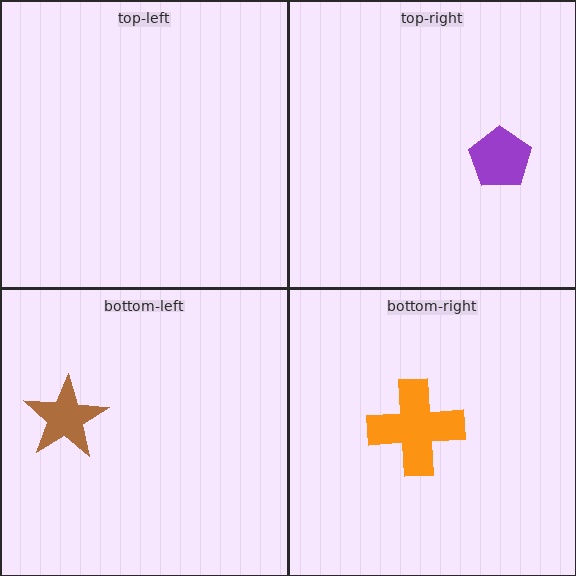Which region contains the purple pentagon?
The top-right region.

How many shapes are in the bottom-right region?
1.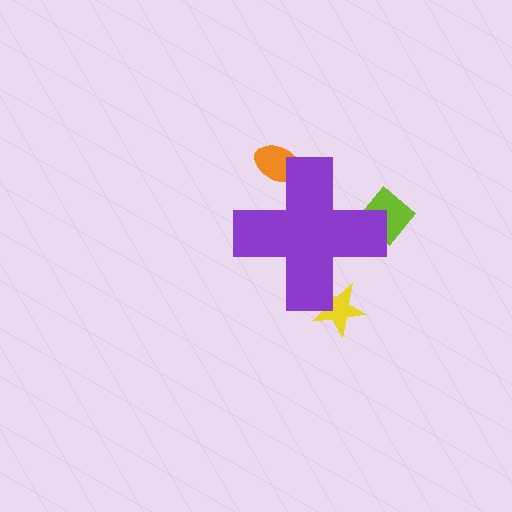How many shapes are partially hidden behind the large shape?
3 shapes are partially hidden.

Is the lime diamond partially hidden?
Yes, the lime diamond is partially hidden behind the purple cross.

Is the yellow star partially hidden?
Yes, the yellow star is partially hidden behind the purple cross.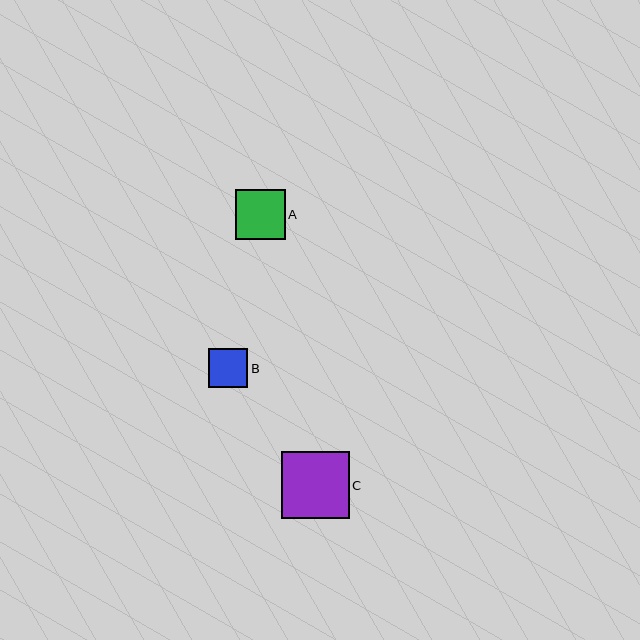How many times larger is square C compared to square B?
Square C is approximately 1.7 times the size of square B.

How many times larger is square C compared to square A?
Square C is approximately 1.4 times the size of square A.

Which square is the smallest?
Square B is the smallest with a size of approximately 39 pixels.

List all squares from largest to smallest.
From largest to smallest: C, A, B.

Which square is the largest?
Square C is the largest with a size of approximately 68 pixels.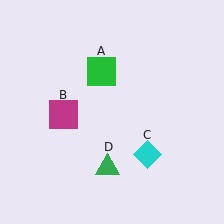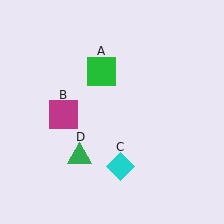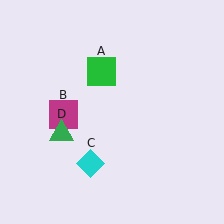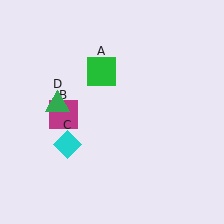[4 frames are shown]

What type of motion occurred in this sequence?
The cyan diamond (object C), green triangle (object D) rotated clockwise around the center of the scene.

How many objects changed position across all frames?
2 objects changed position: cyan diamond (object C), green triangle (object D).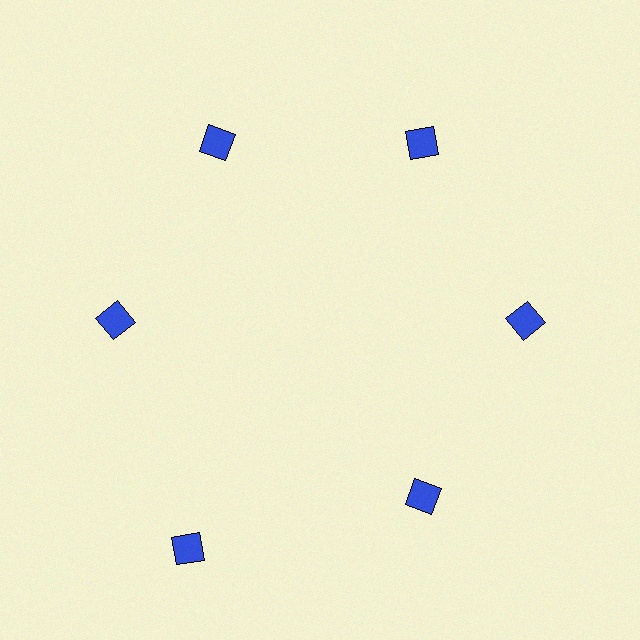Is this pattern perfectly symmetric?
No. The 6 blue diamonds are arranged in a ring, but one element near the 7 o'clock position is pushed outward from the center, breaking the 6-fold rotational symmetry.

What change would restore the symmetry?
The symmetry would be restored by moving it inward, back onto the ring so that all 6 diamonds sit at equal angles and equal distance from the center.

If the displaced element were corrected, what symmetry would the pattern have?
It would have 6-fold rotational symmetry — the pattern would map onto itself every 60 degrees.